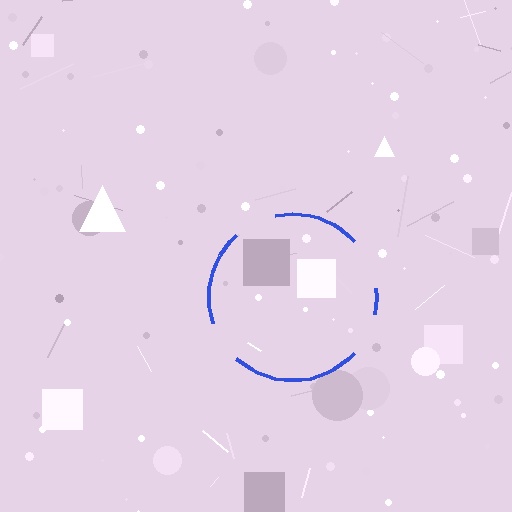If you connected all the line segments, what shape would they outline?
They would outline a circle.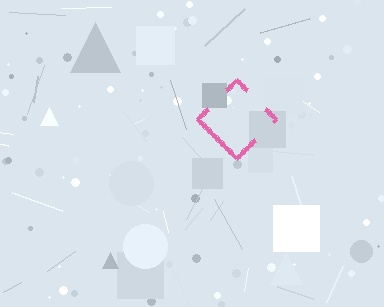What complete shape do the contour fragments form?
The contour fragments form a diamond.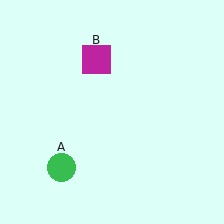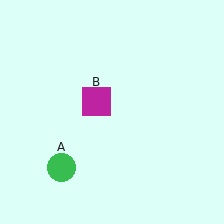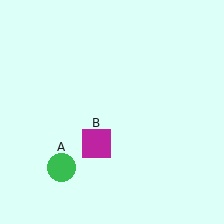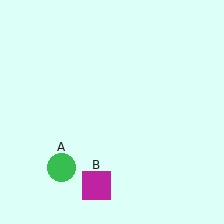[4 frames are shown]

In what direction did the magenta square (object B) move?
The magenta square (object B) moved down.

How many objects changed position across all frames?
1 object changed position: magenta square (object B).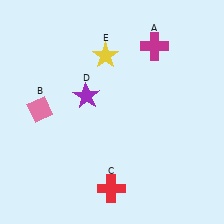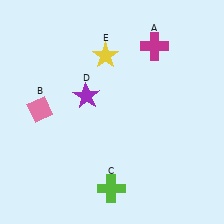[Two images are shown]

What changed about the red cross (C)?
In Image 1, C is red. In Image 2, it changed to lime.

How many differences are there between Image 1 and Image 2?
There is 1 difference between the two images.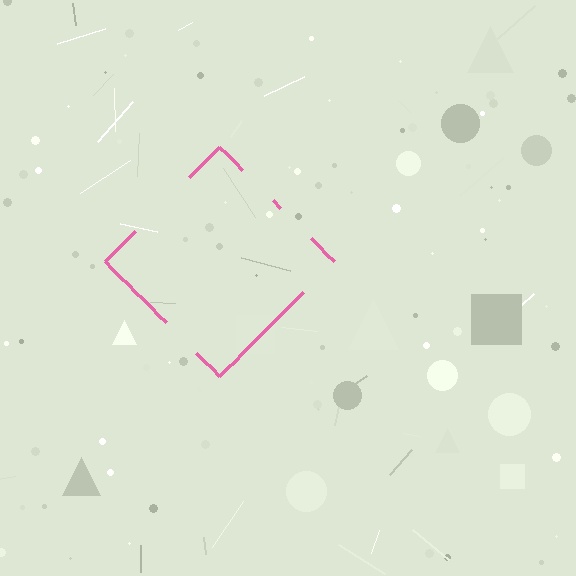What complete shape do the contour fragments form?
The contour fragments form a diamond.